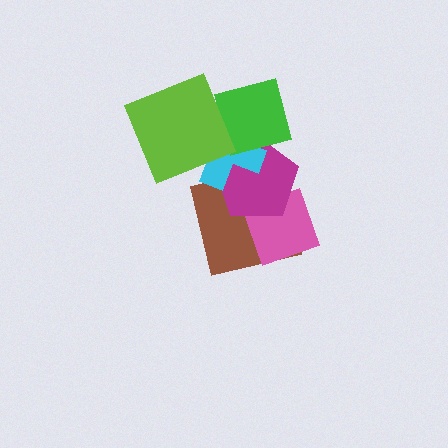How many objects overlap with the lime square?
2 objects overlap with the lime square.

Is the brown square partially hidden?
Yes, it is partially covered by another shape.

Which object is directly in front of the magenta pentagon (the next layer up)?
The cyan cross is directly in front of the magenta pentagon.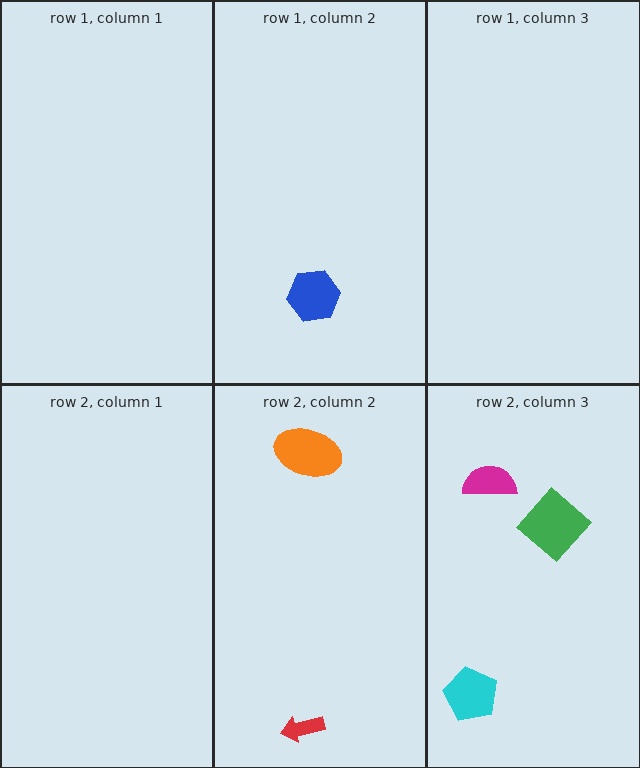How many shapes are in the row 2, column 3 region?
3.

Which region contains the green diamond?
The row 2, column 3 region.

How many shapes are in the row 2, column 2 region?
2.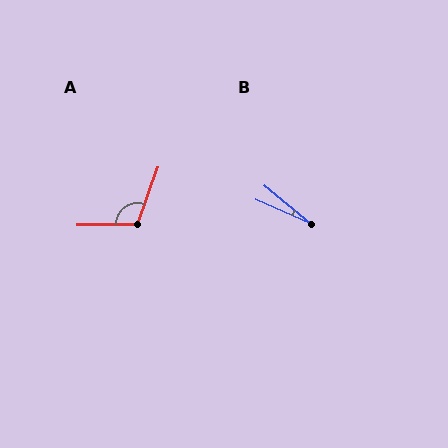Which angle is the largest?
A, at approximately 110 degrees.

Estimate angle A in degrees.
Approximately 110 degrees.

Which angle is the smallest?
B, at approximately 16 degrees.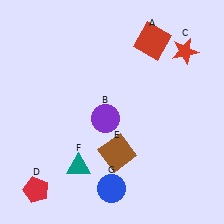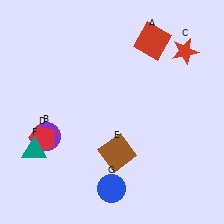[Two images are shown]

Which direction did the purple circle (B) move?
The purple circle (B) moved left.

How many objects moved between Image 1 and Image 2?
3 objects moved between the two images.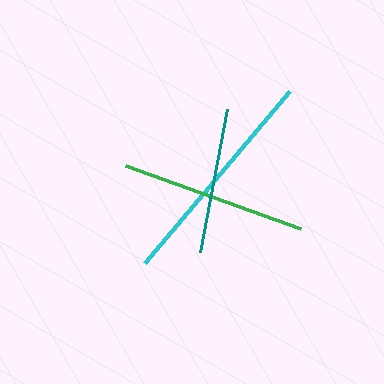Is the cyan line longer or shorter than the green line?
The cyan line is longer than the green line.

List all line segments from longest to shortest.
From longest to shortest: cyan, green, teal.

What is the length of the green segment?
The green segment is approximately 185 pixels long.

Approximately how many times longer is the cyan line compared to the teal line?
The cyan line is approximately 1.5 times the length of the teal line.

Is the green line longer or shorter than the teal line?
The green line is longer than the teal line.